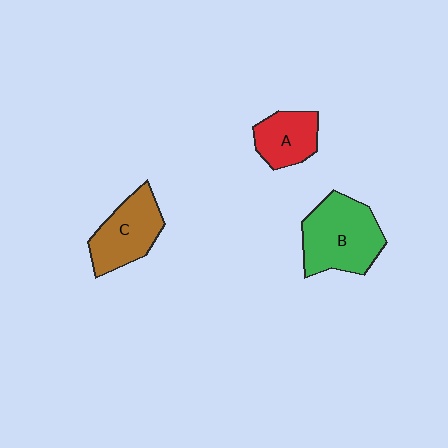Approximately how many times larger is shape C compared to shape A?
Approximately 1.3 times.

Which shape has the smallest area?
Shape A (red).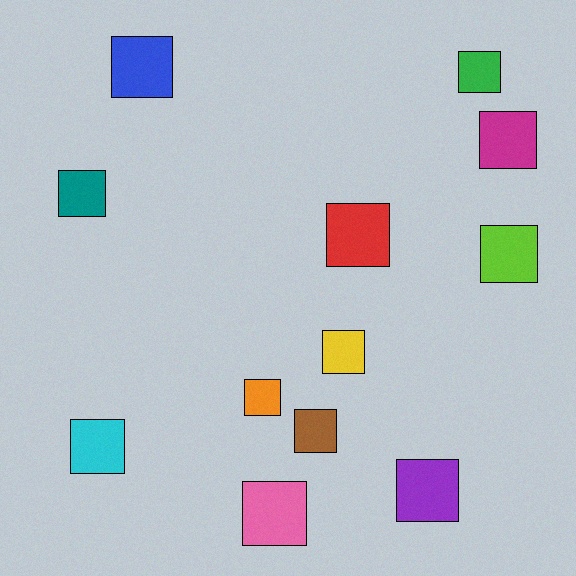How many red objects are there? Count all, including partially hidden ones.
There is 1 red object.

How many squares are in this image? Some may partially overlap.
There are 12 squares.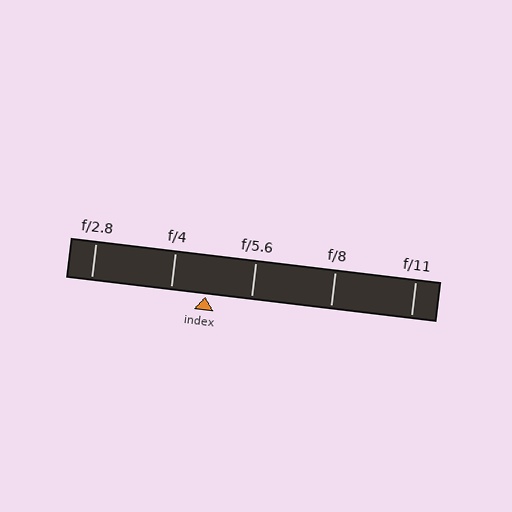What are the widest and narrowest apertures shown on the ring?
The widest aperture shown is f/2.8 and the narrowest is f/11.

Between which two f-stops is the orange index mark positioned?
The index mark is between f/4 and f/5.6.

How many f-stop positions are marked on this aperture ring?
There are 5 f-stop positions marked.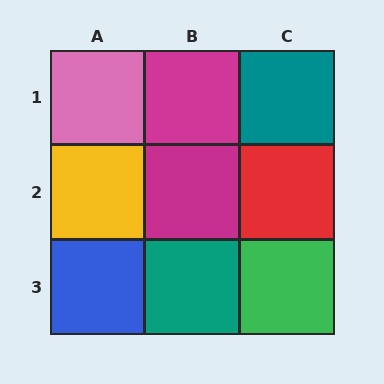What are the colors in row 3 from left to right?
Blue, teal, green.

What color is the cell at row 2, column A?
Yellow.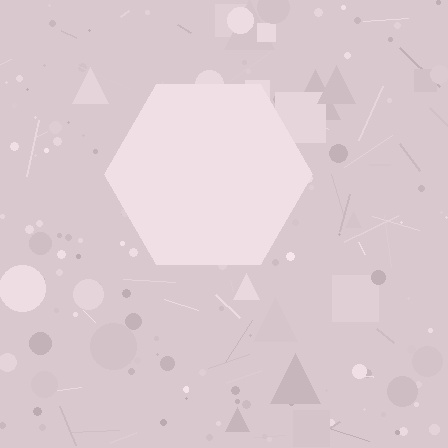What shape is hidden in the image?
A hexagon is hidden in the image.